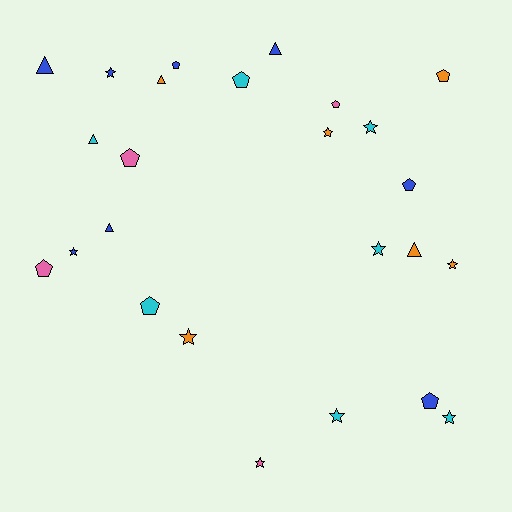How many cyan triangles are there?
There is 1 cyan triangle.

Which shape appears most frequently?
Star, with 10 objects.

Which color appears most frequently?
Blue, with 8 objects.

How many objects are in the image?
There are 25 objects.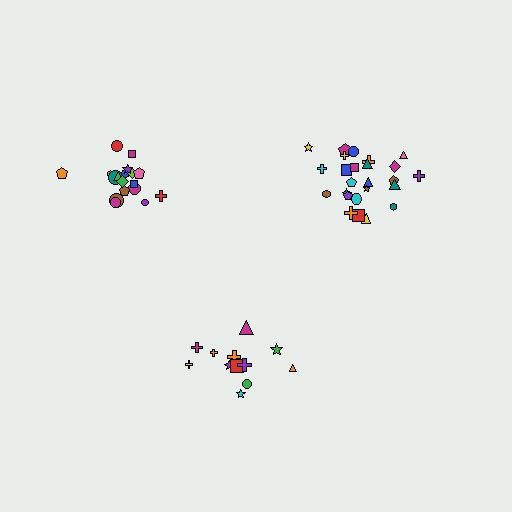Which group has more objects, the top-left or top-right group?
The top-right group.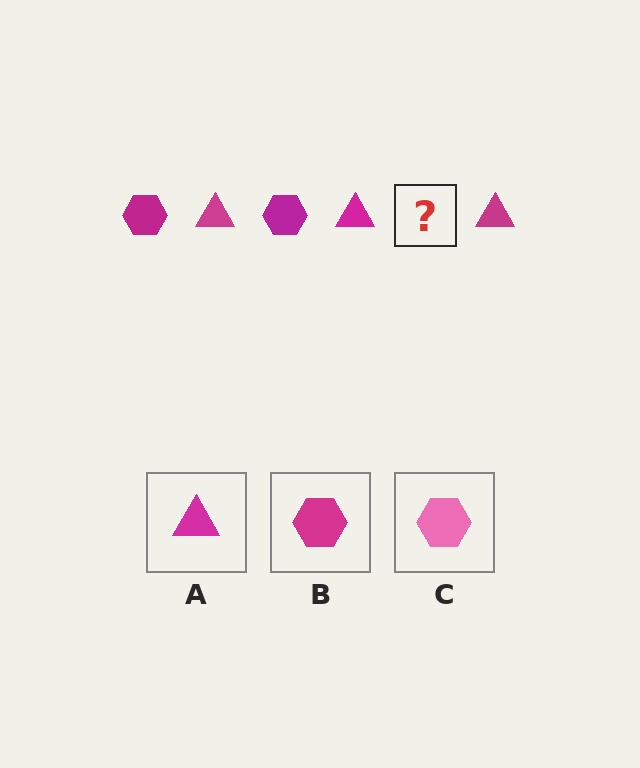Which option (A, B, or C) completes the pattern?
B.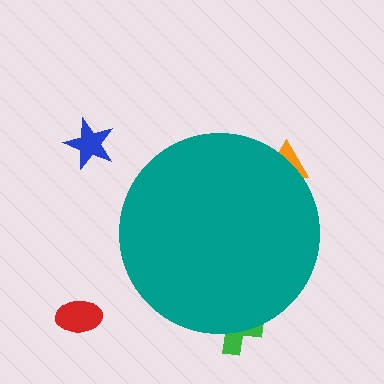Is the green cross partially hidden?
Yes, the green cross is partially hidden behind the teal circle.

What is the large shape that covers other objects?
A teal circle.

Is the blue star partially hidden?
No, the blue star is fully visible.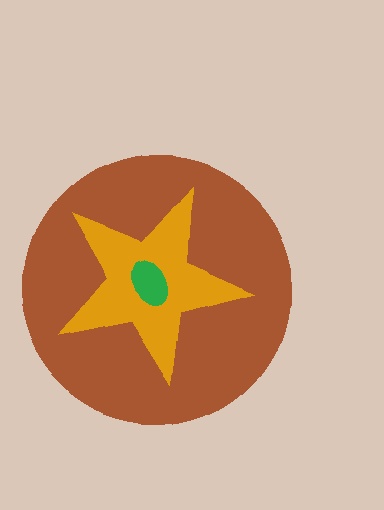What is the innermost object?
The green ellipse.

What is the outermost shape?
The brown circle.